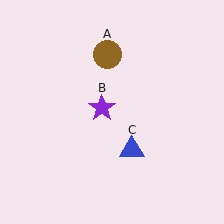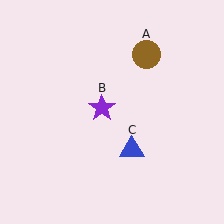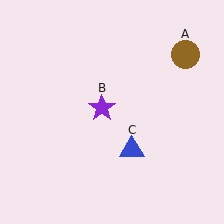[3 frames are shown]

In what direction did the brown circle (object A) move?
The brown circle (object A) moved right.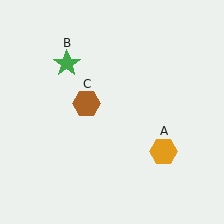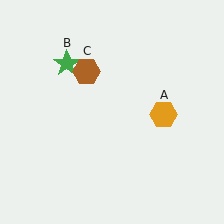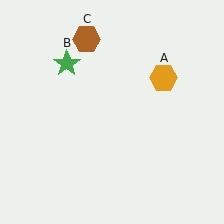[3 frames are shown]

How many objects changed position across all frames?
2 objects changed position: orange hexagon (object A), brown hexagon (object C).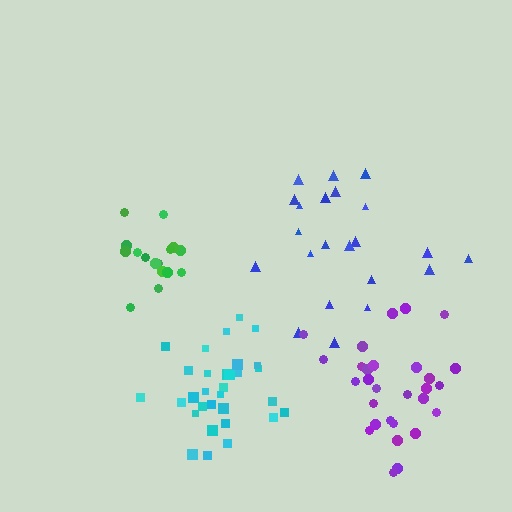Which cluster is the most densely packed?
Cyan.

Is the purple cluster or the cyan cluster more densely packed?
Cyan.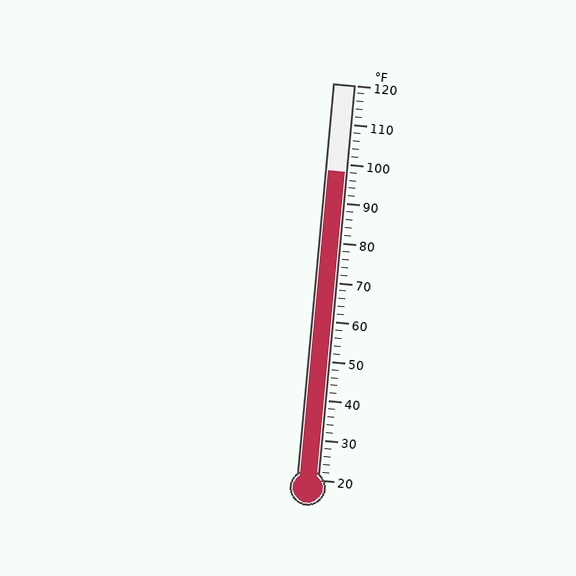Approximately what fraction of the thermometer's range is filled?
The thermometer is filled to approximately 80% of its range.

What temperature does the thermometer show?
The thermometer shows approximately 98°F.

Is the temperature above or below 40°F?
The temperature is above 40°F.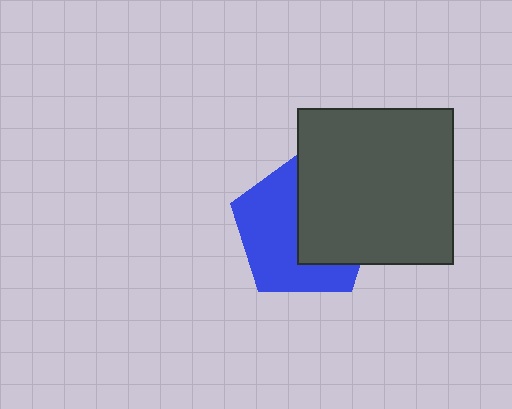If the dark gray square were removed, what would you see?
You would see the complete blue pentagon.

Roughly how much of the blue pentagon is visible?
About half of it is visible (roughly 53%).